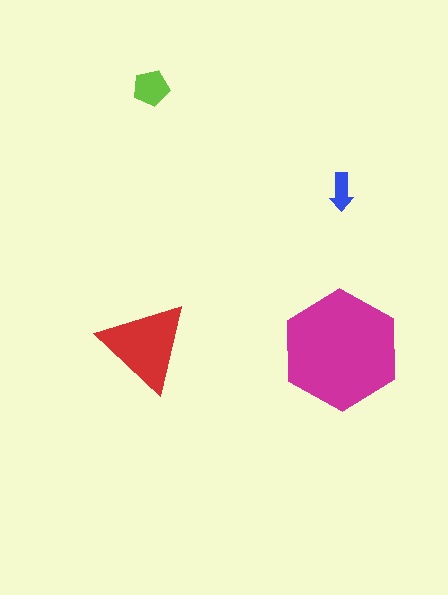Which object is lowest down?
The magenta hexagon is bottommost.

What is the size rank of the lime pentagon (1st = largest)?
3rd.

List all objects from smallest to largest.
The blue arrow, the lime pentagon, the red triangle, the magenta hexagon.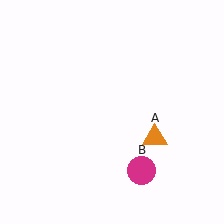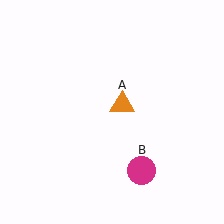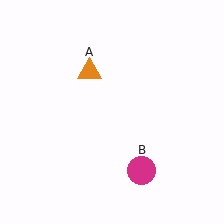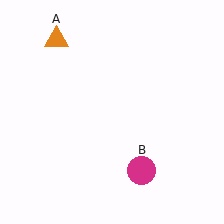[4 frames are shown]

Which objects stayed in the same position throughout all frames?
Magenta circle (object B) remained stationary.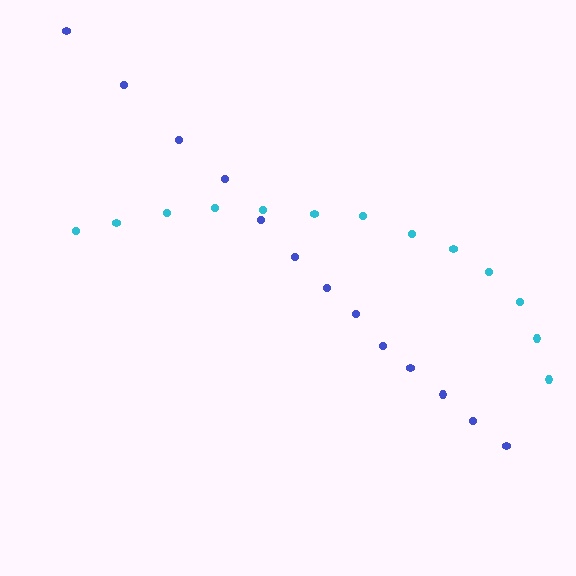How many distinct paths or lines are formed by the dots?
There are 2 distinct paths.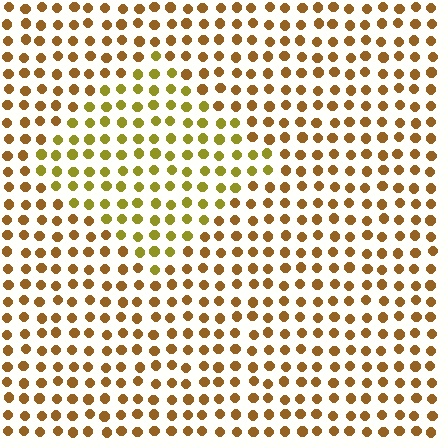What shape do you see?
I see a diamond.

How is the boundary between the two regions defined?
The boundary is defined purely by a slight shift in hue (about 29 degrees). Spacing, size, and orientation are identical on both sides.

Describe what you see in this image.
The image is filled with small brown elements in a uniform arrangement. A diamond-shaped region is visible where the elements are tinted to a slightly different hue, forming a subtle color boundary.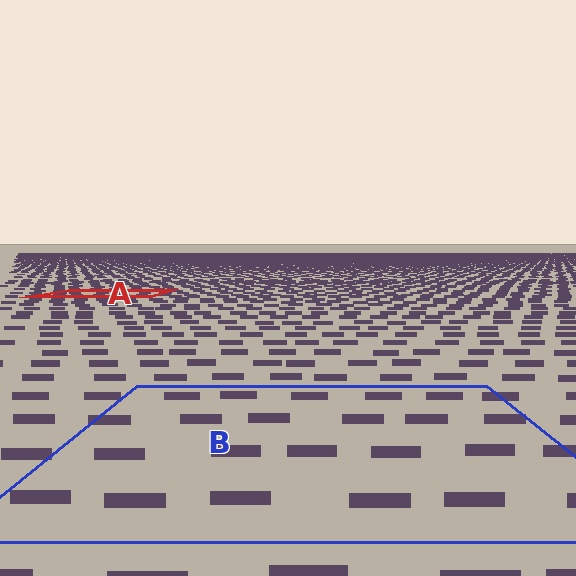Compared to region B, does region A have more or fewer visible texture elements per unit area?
Region A has more texture elements per unit area — they are packed more densely because it is farther away.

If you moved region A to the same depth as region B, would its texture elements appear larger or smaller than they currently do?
They would appear larger. At a closer depth, the same texture elements are projected at a bigger on-screen size.